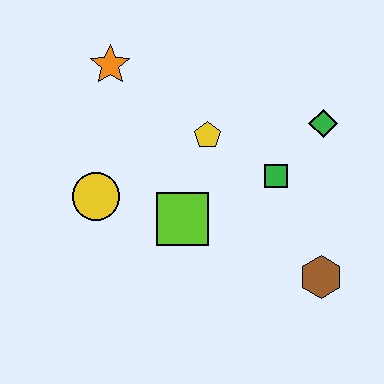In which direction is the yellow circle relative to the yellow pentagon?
The yellow circle is to the left of the yellow pentagon.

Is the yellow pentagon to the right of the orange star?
Yes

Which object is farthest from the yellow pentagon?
The brown hexagon is farthest from the yellow pentagon.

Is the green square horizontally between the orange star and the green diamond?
Yes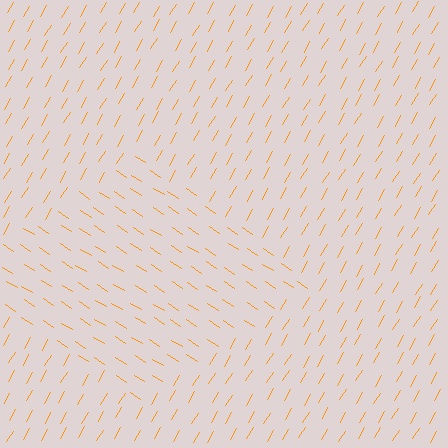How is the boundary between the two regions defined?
The boundary is defined purely by a change in line orientation (approximately 87 degrees difference). All lines are the same color and thickness.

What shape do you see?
I see a diamond.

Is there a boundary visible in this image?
Yes, there is a texture boundary formed by a change in line orientation.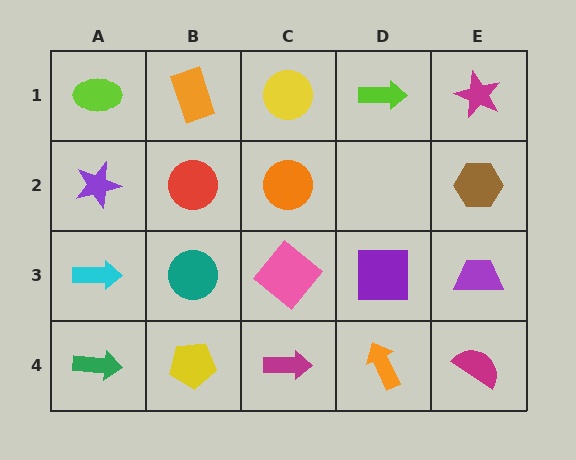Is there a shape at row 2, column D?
No, that cell is empty.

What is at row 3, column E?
A purple trapezoid.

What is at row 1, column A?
A lime ellipse.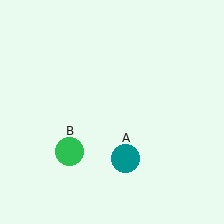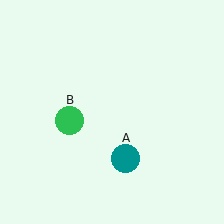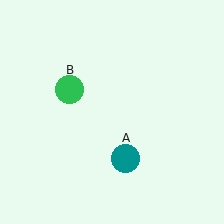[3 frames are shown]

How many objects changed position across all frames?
1 object changed position: green circle (object B).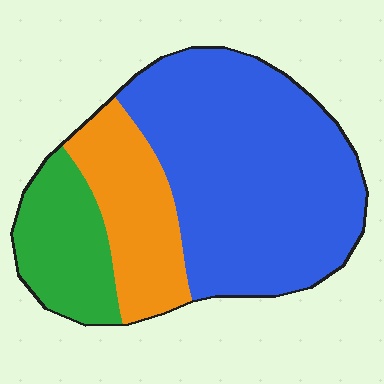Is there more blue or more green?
Blue.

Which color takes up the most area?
Blue, at roughly 60%.